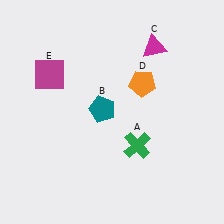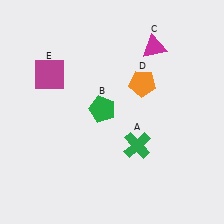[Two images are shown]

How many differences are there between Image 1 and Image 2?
There is 1 difference between the two images.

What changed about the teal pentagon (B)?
In Image 1, B is teal. In Image 2, it changed to green.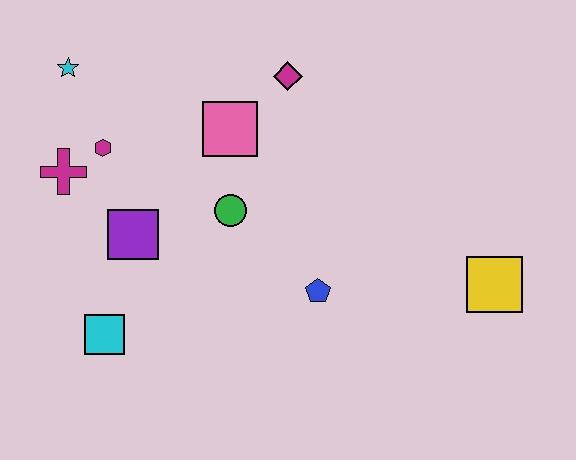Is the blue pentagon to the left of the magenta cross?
No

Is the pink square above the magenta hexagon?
Yes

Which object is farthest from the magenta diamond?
The cyan square is farthest from the magenta diamond.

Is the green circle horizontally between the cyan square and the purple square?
No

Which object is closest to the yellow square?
The blue pentagon is closest to the yellow square.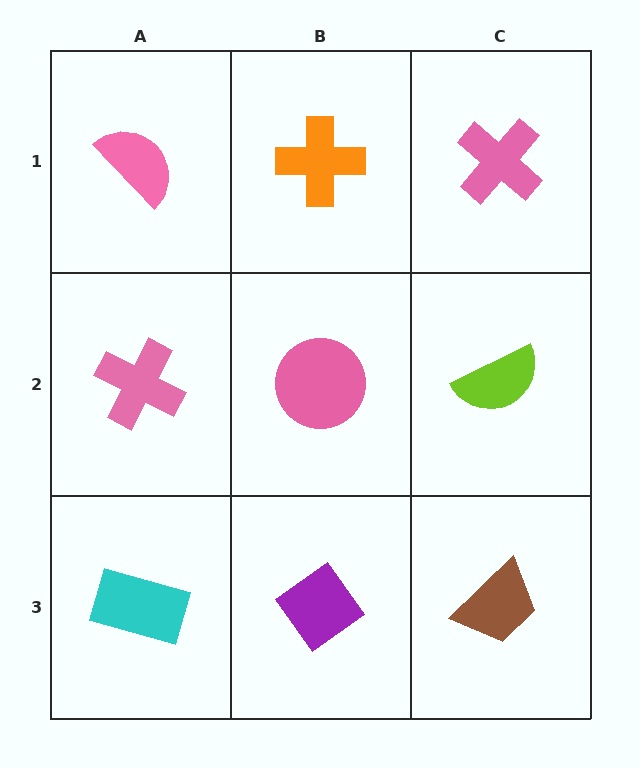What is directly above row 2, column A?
A pink semicircle.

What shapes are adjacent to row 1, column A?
A pink cross (row 2, column A), an orange cross (row 1, column B).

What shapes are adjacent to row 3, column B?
A pink circle (row 2, column B), a cyan rectangle (row 3, column A), a brown trapezoid (row 3, column C).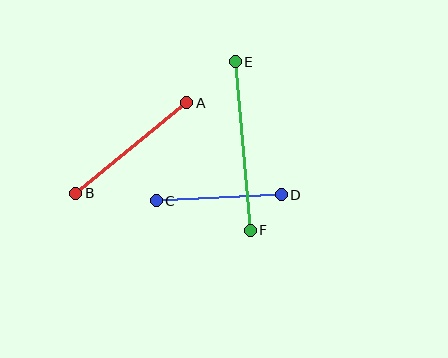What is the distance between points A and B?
The distance is approximately 143 pixels.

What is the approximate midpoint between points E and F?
The midpoint is at approximately (243, 146) pixels.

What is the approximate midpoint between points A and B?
The midpoint is at approximately (131, 148) pixels.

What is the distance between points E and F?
The distance is approximately 169 pixels.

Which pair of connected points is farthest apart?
Points E and F are farthest apart.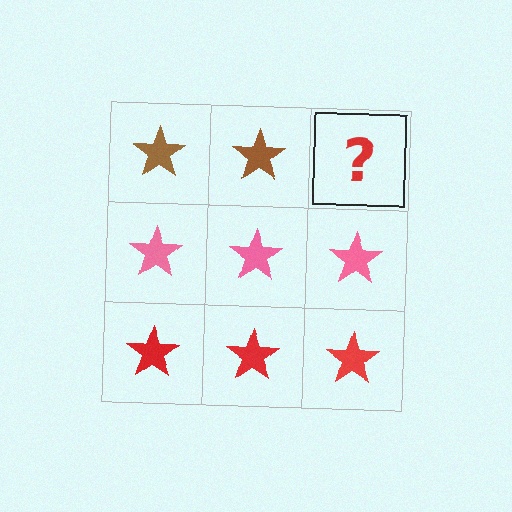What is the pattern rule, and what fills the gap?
The rule is that each row has a consistent color. The gap should be filled with a brown star.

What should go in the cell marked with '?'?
The missing cell should contain a brown star.